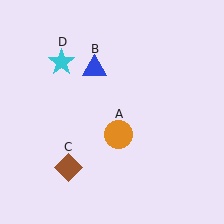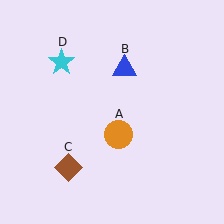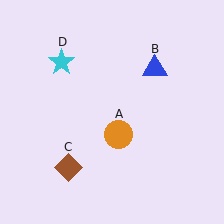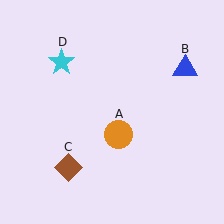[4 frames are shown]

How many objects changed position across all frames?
1 object changed position: blue triangle (object B).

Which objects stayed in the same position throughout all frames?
Orange circle (object A) and brown diamond (object C) and cyan star (object D) remained stationary.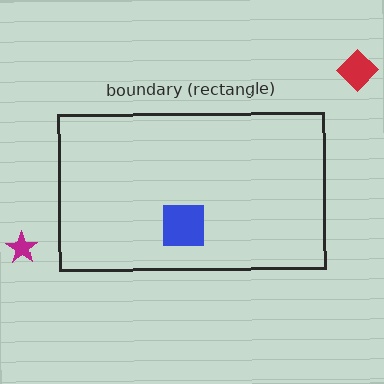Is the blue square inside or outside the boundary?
Inside.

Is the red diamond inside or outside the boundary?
Outside.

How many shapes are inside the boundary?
1 inside, 2 outside.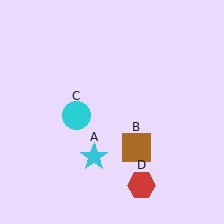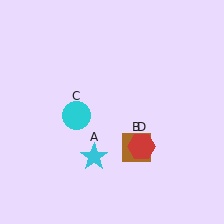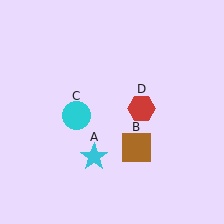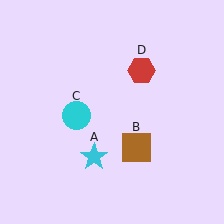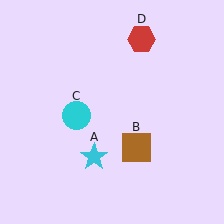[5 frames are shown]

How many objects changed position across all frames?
1 object changed position: red hexagon (object D).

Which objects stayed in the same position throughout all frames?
Cyan star (object A) and brown square (object B) and cyan circle (object C) remained stationary.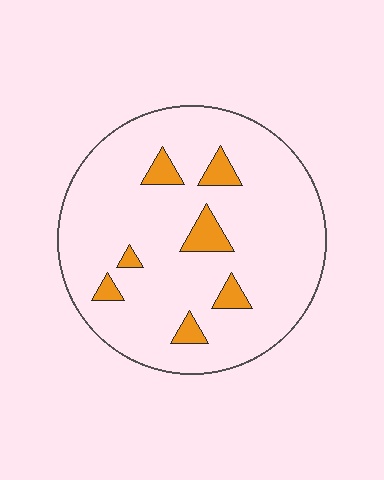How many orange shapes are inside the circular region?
7.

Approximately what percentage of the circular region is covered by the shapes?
Approximately 10%.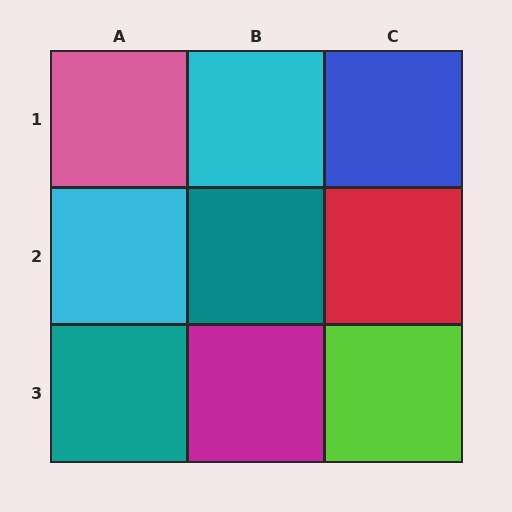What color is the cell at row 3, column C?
Lime.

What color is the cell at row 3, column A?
Teal.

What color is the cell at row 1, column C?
Blue.